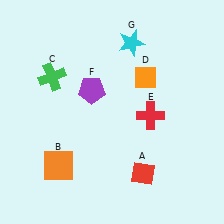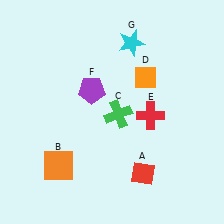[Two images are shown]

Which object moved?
The green cross (C) moved right.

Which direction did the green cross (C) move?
The green cross (C) moved right.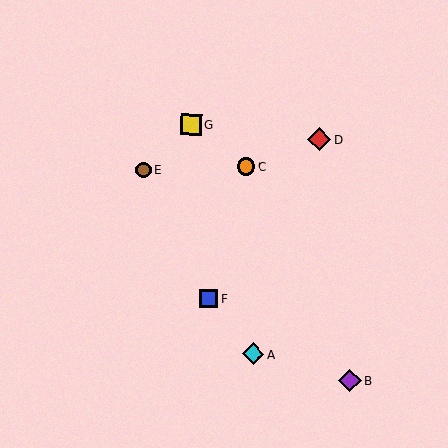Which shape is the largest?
The red diamond (labeled D) is the largest.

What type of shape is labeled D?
Shape D is a red diamond.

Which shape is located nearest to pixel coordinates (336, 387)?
The purple diamond (labeled B) at (350, 381) is nearest to that location.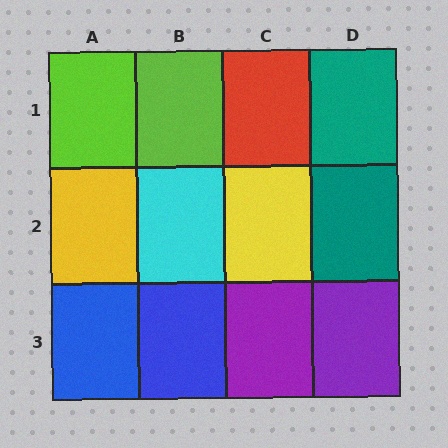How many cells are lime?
2 cells are lime.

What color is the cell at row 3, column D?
Purple.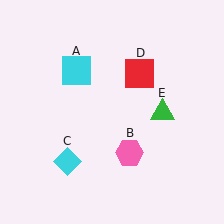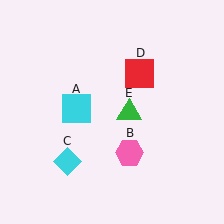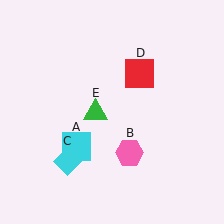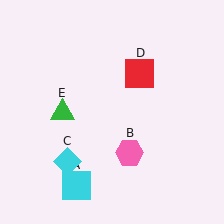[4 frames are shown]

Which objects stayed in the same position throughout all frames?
Pink hexagon (object B) and cyan diamond (object C) and red square (object D) remained stationary.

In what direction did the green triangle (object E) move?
The green triangle (object E) moved left.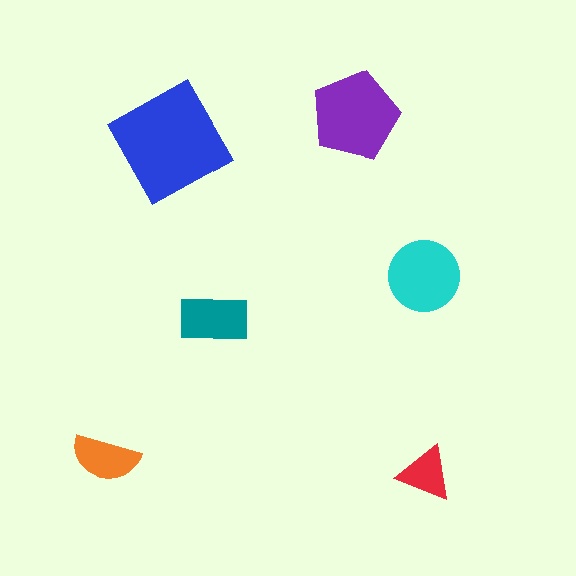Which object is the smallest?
The red triangle.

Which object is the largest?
The blue square.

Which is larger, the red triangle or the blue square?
The blue square.